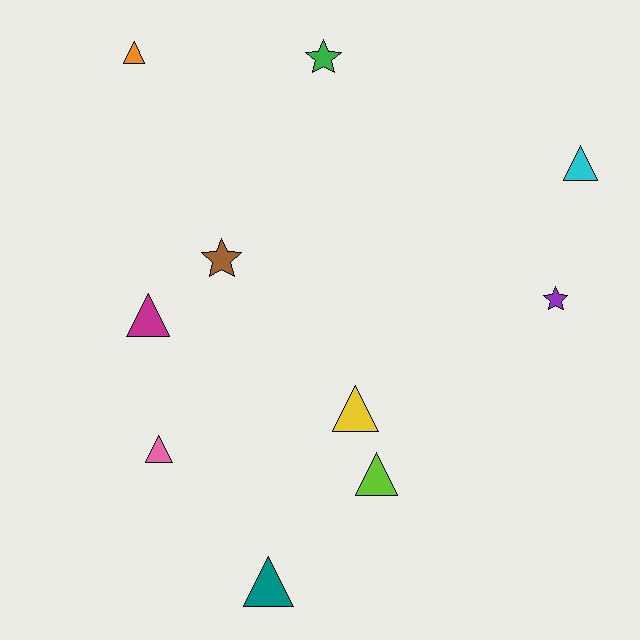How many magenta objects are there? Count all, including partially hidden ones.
There is 1 magenta object.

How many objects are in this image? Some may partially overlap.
There are 10 objects.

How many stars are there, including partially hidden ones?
There are 3 stars.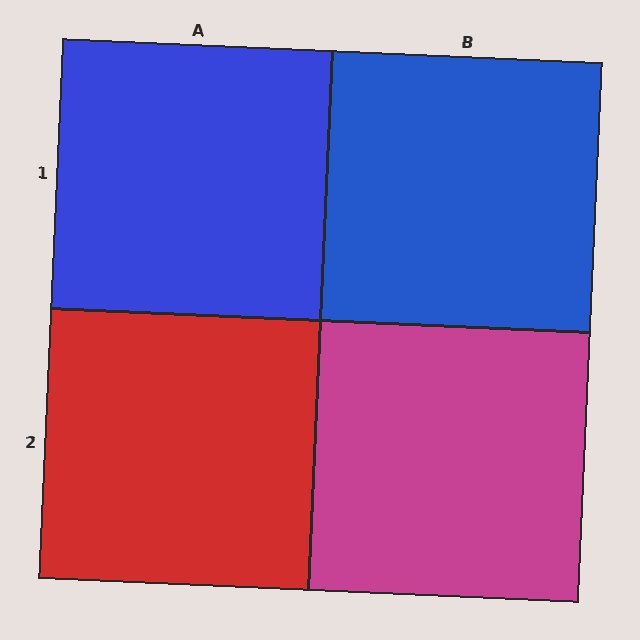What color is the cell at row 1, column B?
Blue.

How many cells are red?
1 cell is red.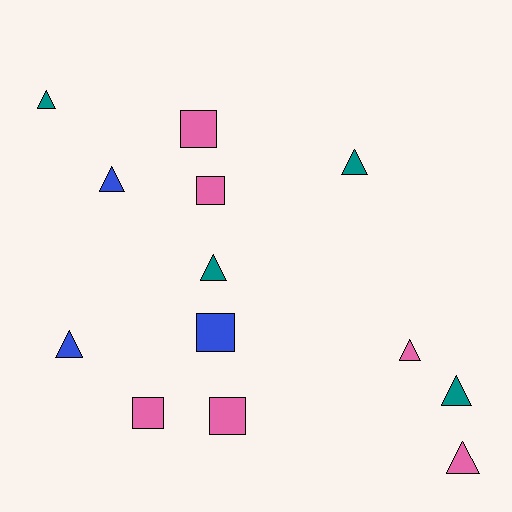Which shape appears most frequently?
Triangle, with 8 objects.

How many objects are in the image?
There are 13 objects.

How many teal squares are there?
There are no teal squares.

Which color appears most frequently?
Pink, with 6 objects.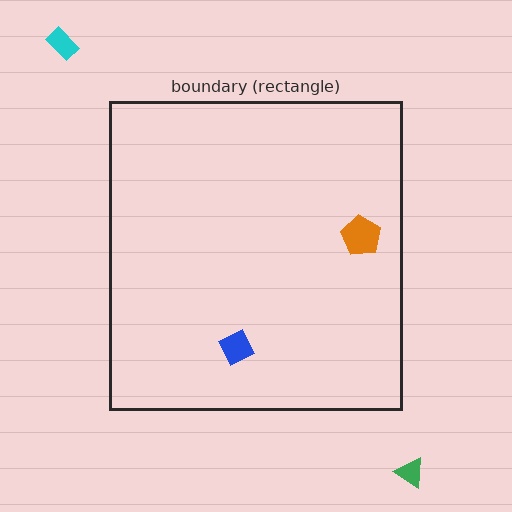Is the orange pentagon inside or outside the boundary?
Inside.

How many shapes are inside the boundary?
2 inside, 2 outside.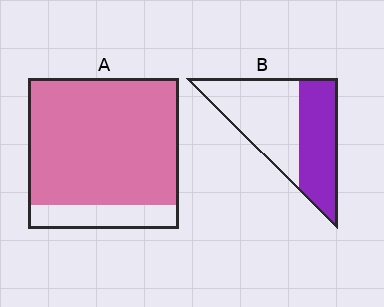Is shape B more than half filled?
No.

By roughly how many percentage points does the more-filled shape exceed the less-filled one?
By roughly 40 percentage points (A over B).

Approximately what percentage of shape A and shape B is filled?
A is approximately 85% and B is approximately 45%.